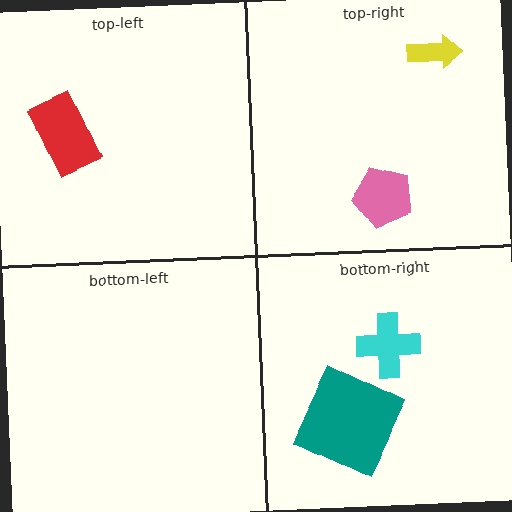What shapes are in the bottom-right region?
The cyan cross, the teal square.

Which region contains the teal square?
The bottom-right region.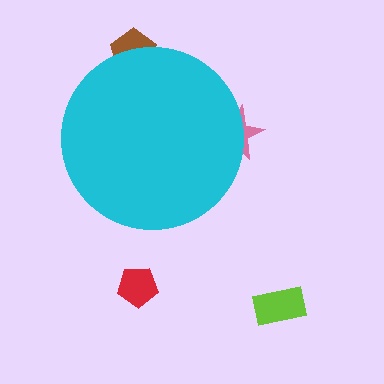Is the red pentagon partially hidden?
No, the red pentagon is fully visible.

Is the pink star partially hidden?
Yes, the pink star is partially hidden behind the cyan circle.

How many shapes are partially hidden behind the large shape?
2 shapes are partially hidden.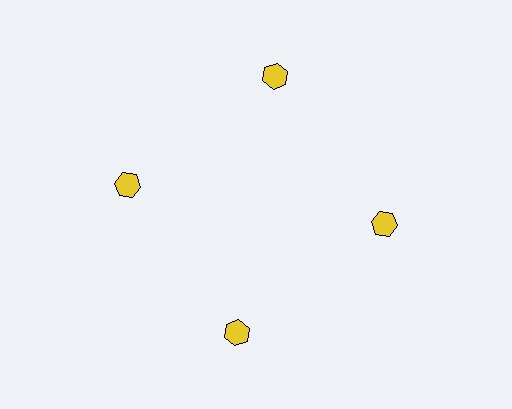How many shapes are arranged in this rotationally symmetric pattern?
There are 4 shapes, arranged in 4 groups of 1.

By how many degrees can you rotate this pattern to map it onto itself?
The pattern maps onto itself every 90 degrees of rotation.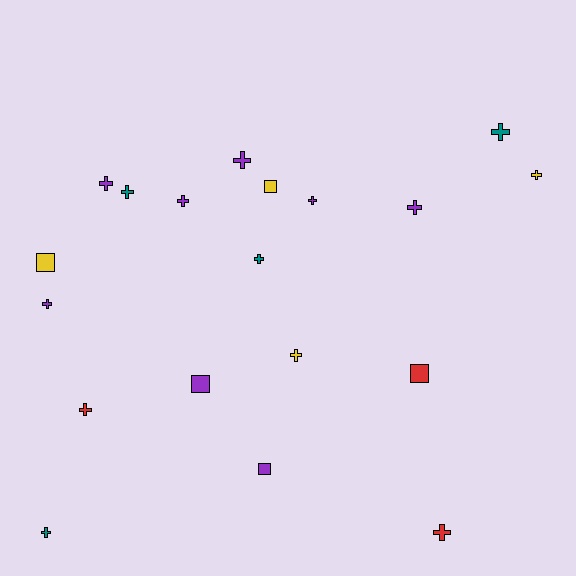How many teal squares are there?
There are no teal squares.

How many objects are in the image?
There are 19 objects.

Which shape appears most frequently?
Cross, with 14 objects.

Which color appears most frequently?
Purple, with 8 objects.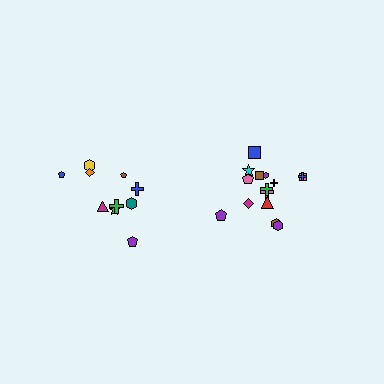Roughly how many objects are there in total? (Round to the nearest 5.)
Roughly 25 objects in total.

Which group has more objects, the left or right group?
The right group.